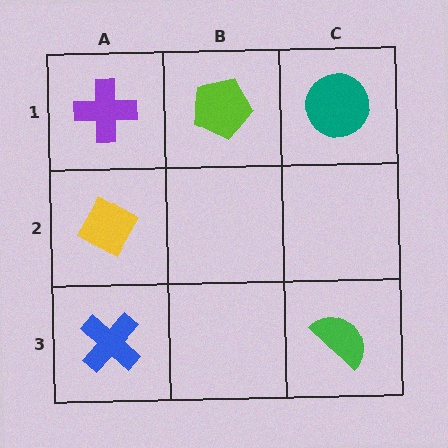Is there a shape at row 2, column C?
No, that cell is empty.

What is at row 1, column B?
A lime pentagon.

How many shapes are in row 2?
1 shape.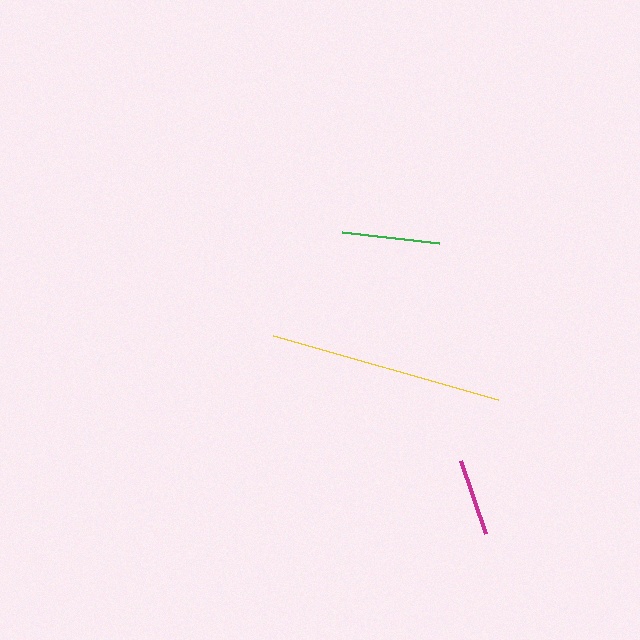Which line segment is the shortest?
The magenta line is the shortest at approximately 78 pixels.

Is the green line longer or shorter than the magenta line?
The green line is longer than the magenta line.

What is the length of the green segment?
The green segment is approximately 98 pixels long.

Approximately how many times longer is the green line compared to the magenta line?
The green line is approximately 1.3 times the length of the magenta line.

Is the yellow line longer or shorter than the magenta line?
The yellow line is longer than the magenta line.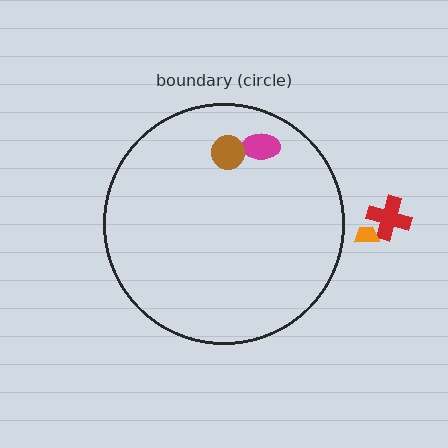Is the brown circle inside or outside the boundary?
Inside.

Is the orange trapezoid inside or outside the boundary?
Outside.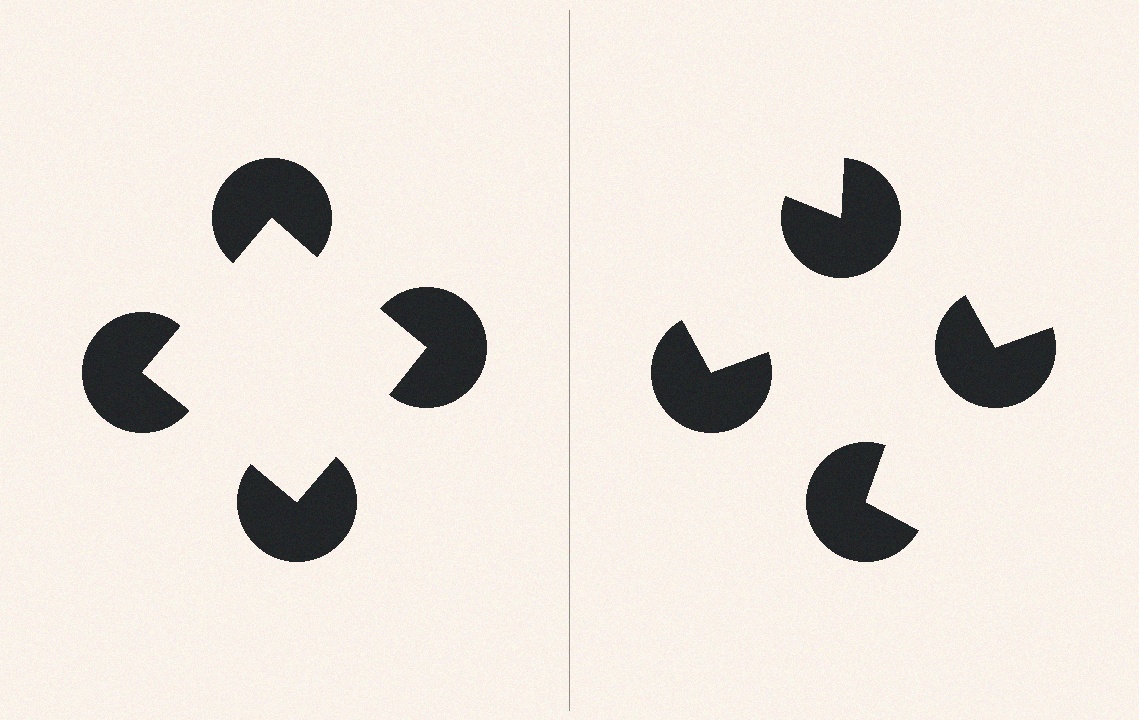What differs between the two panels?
The pac-man discs are positioned identically on both sides; only the wedge orientations differ. On the left they align to a square; on the right they are misaligned.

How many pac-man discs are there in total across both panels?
8 — 4 on each side.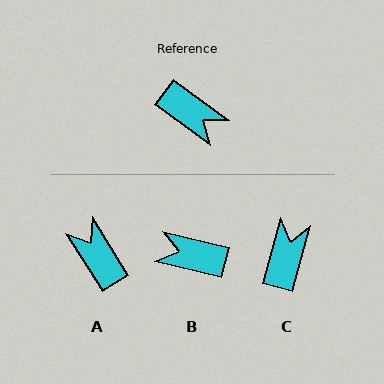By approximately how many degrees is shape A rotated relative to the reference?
Approximately 158 degrees counter-clockwise.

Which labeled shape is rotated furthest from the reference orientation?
A, about 158 degrees away.